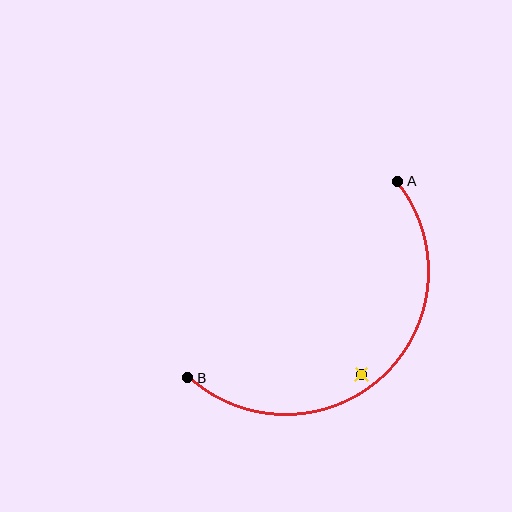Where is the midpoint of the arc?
The arc midpoint is the point on the curve farthest from the straight line joining A and B. It sits below and to the right of that line.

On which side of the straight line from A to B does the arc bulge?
The arc bulges below and to the right of the straight line connecting A and B.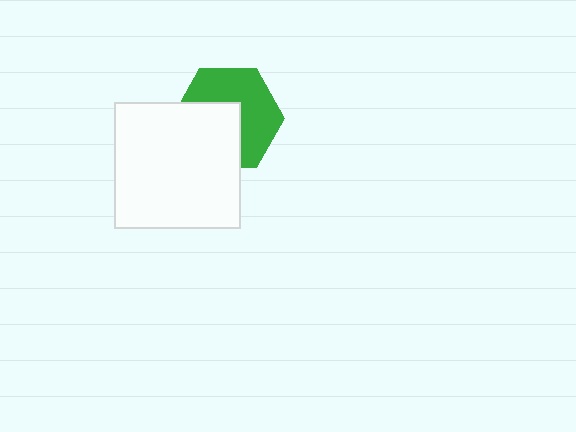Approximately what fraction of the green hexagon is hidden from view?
Roughly 45% of the green hexagon is hidden behind the white square.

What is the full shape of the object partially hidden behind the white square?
The partially hidden object is a green hexagon.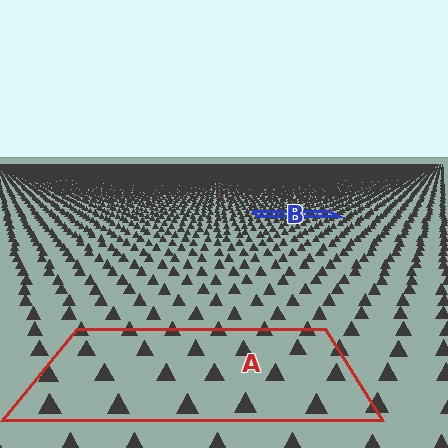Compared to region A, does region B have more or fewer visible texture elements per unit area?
Region B has more texture elements per unit area — they are packed more densely because it is farther away.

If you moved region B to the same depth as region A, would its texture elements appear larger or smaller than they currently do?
They would appear larger. At a closer depth, the same texture elements are projected at a bigger on-screen size.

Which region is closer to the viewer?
Region A is closer. The texture elements there are larger and more spread out.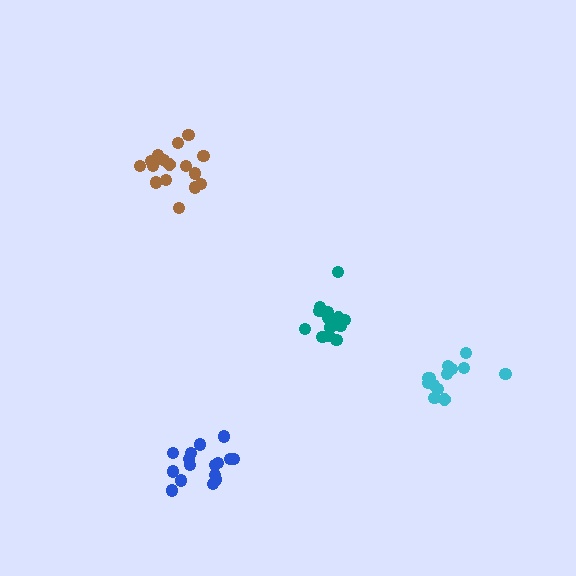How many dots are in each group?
Group 1: 16 dots, Group 2: 16 dots, Group 3: 16 dots, Group 4: 13 dots (61 total).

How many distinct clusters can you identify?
There are 4 distinct clusters.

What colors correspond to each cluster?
The clusters are colored: teal, blue, brown, cyan.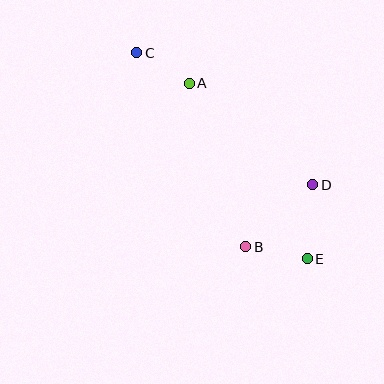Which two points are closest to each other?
Points A and C are closest to each other.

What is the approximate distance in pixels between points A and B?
The distance between A and B is approximately 173 pixels.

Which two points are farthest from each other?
Points C and E are farthest from each other.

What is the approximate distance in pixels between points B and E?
The distance between B and E is approximately 63 pixels.